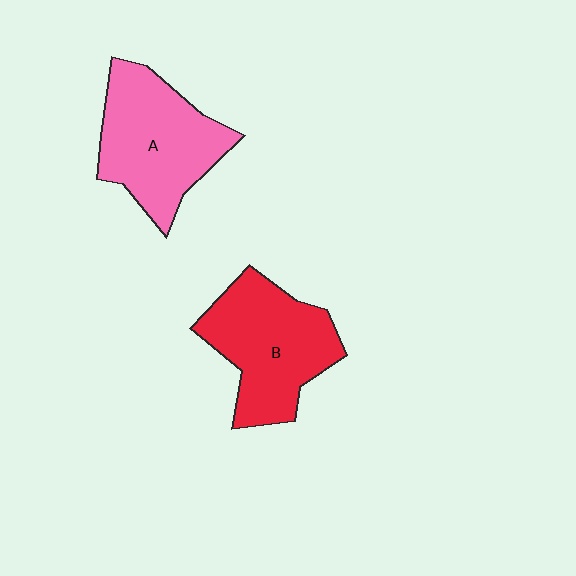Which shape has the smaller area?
Shape B (red).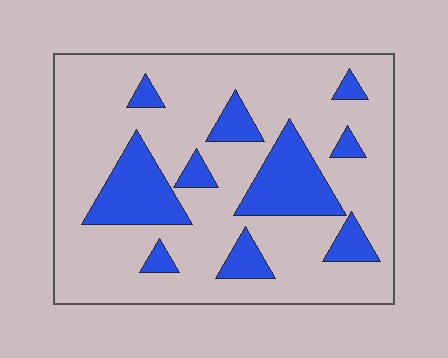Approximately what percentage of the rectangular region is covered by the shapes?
Approximately 25%.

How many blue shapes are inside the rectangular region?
10.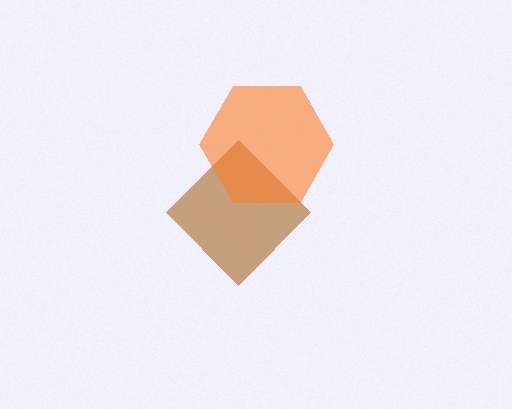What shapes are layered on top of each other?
The layered shapes are: a brown diamond, an orange hexagon.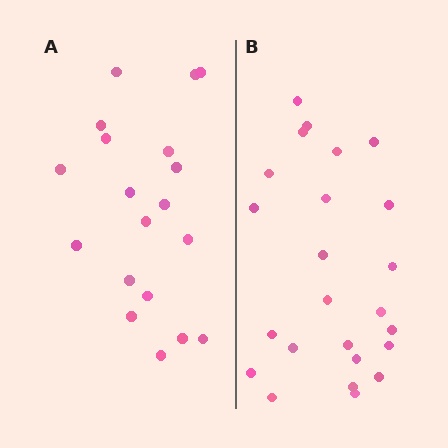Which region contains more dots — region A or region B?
Region B (the right region) has more dots.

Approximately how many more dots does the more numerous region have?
Region B has about 5 more dots than region A.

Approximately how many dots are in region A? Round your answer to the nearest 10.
About 20 dots. (The exact count is 19, which rounds to 20.)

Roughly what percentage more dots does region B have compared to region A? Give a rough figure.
About 25% more.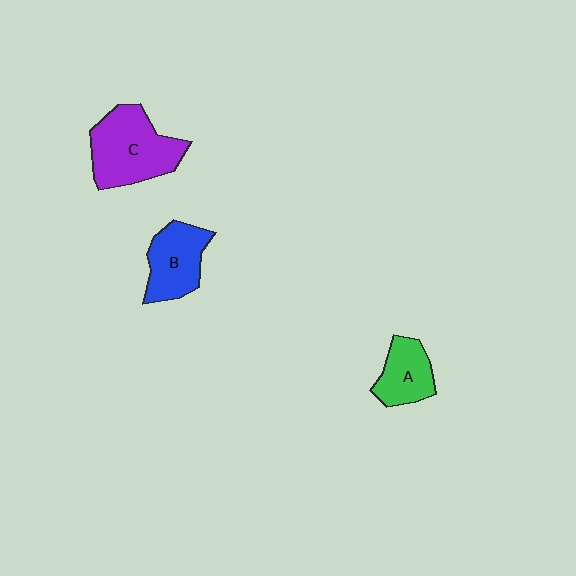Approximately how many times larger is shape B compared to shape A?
Approximately 1.2 times.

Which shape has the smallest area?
Shape A (green).